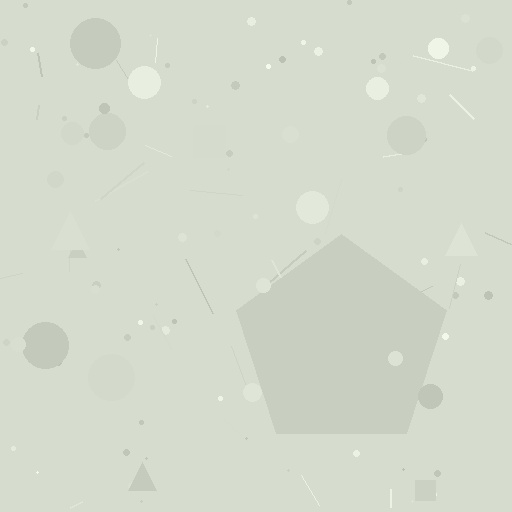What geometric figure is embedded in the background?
A pentagon is embedded in the background.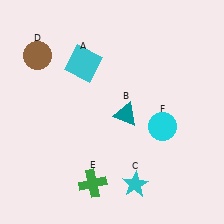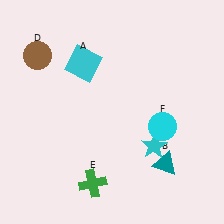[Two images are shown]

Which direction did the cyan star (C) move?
The cyan star (C) moved up.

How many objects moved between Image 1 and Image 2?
2 objects moved between the two images.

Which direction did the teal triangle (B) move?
The teal triangle (B) moved down.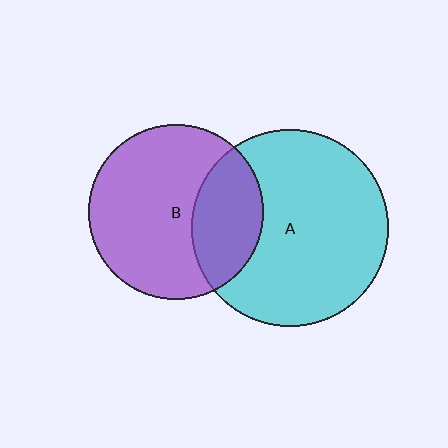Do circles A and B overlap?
Yes.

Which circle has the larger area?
Circle A (cyan).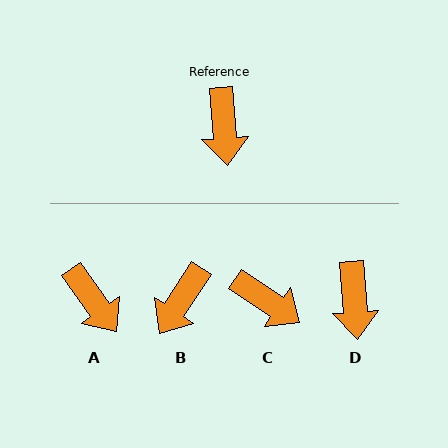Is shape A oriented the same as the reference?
No, it is off by about 31 degrees.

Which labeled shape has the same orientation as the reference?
D.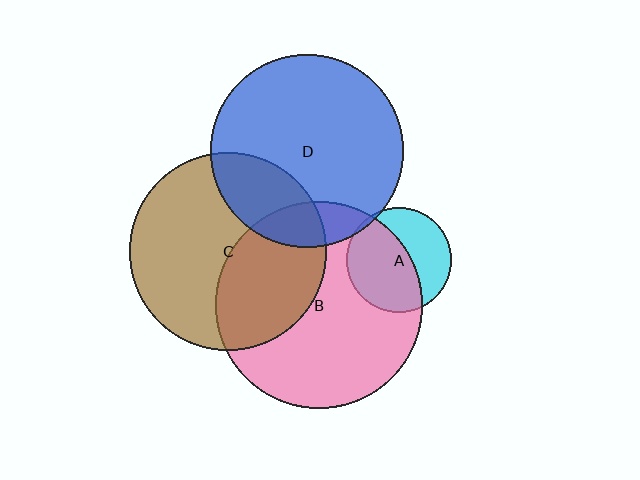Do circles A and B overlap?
Yes.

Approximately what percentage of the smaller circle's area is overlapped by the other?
Approximately 60%.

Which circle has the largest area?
Circle B (pink).